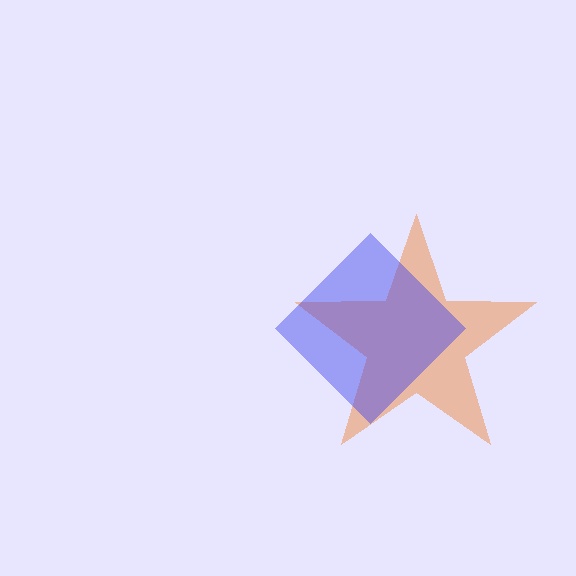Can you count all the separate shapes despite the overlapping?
Yes, there are 2 separate shapes.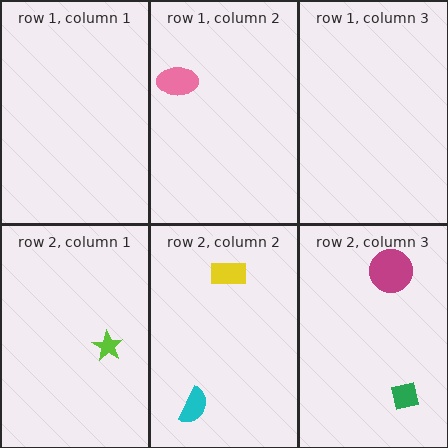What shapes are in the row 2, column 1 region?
The lime star.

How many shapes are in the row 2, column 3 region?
2.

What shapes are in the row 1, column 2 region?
The pink ellipse.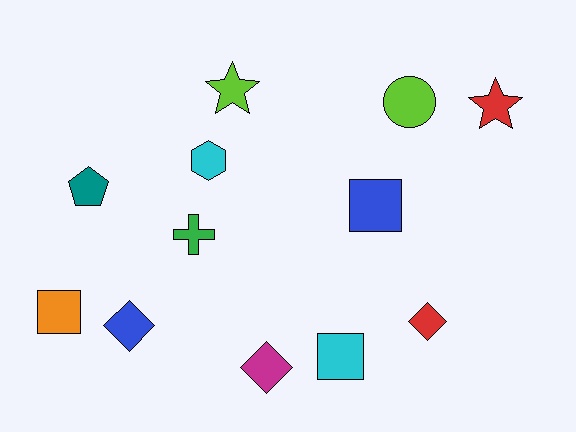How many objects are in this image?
There are 12 objects.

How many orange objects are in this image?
There is 1 orange object.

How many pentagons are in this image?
There is 1 pentagon.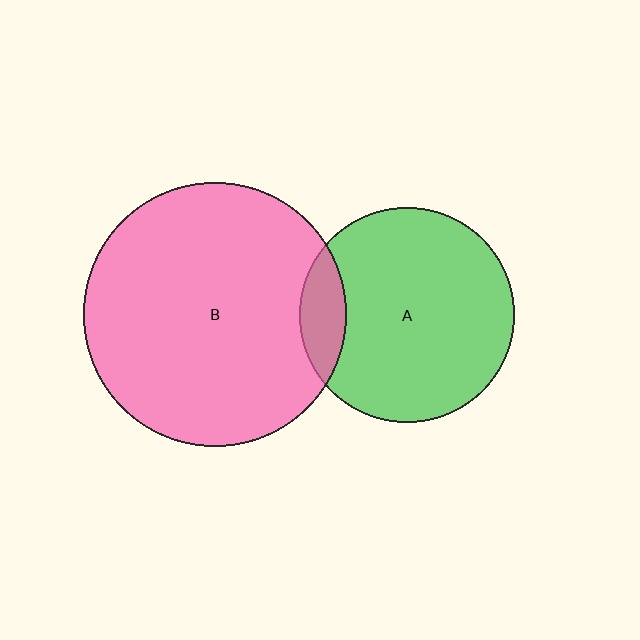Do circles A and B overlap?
Yes.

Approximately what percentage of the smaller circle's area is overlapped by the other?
Approximately 15%.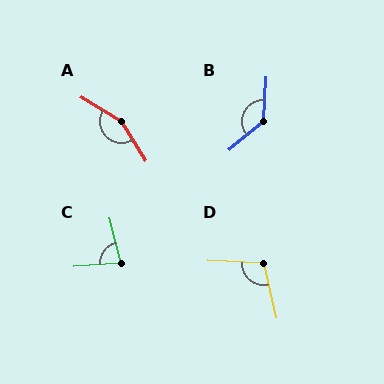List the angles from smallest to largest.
C (80°), D (106°), B (132°), A (153°).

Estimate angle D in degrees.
Approximately 106 degrees.